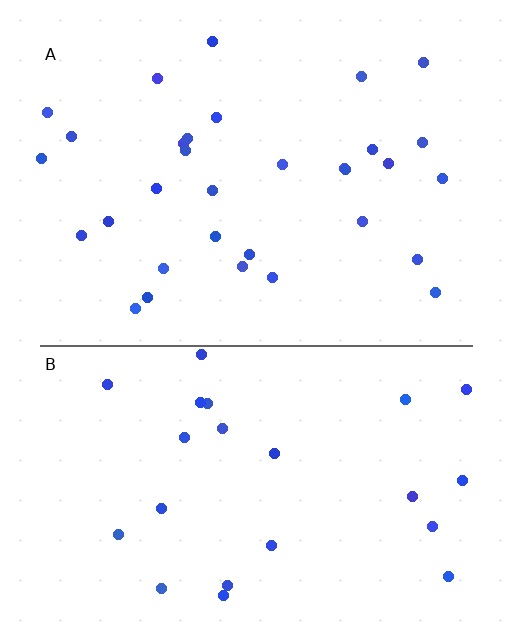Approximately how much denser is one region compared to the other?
Approximately 1.4× — region A over region B.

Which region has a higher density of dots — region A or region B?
A (the top).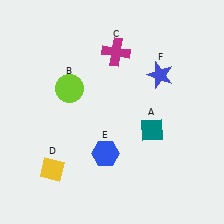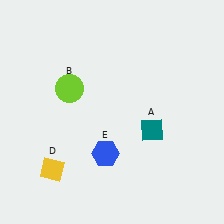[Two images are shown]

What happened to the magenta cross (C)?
The magenta cross (C) was removed in Image 2. It was in the top-right area of Image 1.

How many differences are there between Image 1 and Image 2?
There are 2 differences between the two images.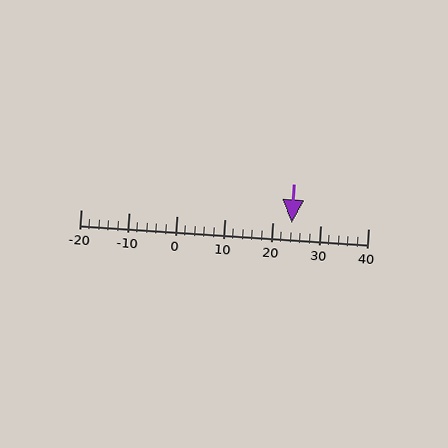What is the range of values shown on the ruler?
The ruler shows values from -20 to 40.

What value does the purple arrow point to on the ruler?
The purple arrow points to approximately 24.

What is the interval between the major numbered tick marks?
The major tick marks are spaced 10 units apart.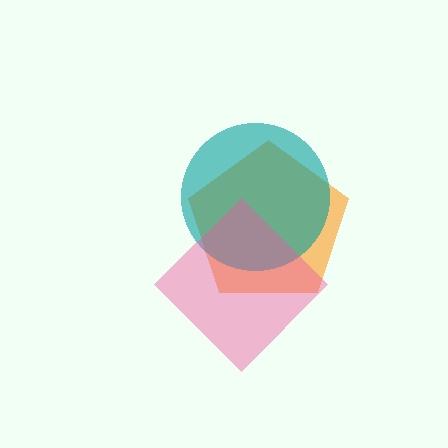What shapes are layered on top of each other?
The layered shapes are: an orange pentagon, a teal circle, a pink diamond.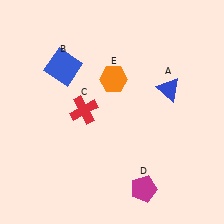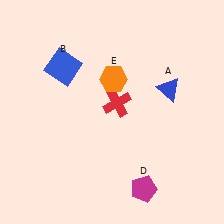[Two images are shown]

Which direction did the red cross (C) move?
The red cross (C) moved right.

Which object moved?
The red cross (C) moved right.